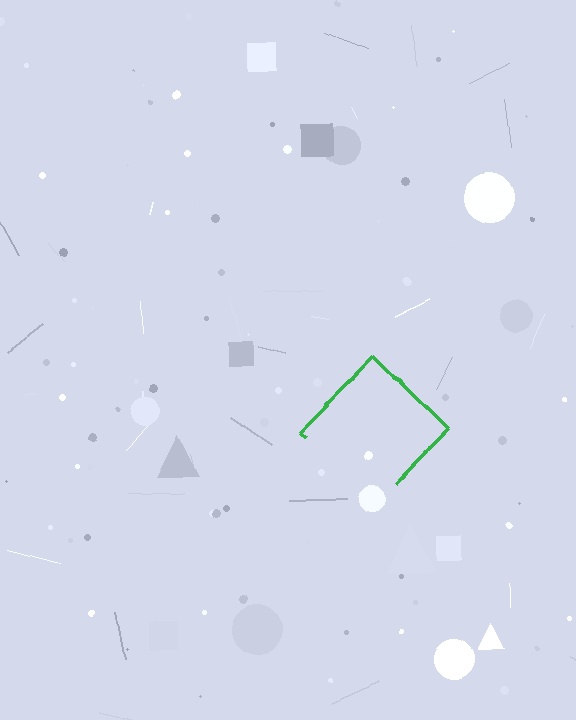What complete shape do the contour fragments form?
The contour fragments form a diamond.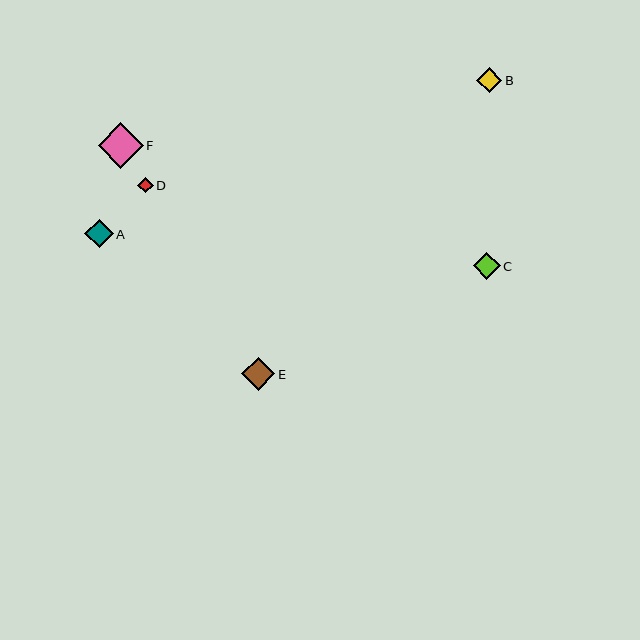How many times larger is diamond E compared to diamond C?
Diamond E is approximately 1.2 times the size of diamond C.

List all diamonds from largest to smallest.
From largest to smallest: F, E, A, C, B, D.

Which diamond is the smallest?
Diamond D is the smallest with a size of approximately 16 pixels.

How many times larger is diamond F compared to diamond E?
Diamond F is approximately 1.4 times the size of diamond E.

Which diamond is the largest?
Diamond F is the largest with a size of approximately 45 pixels.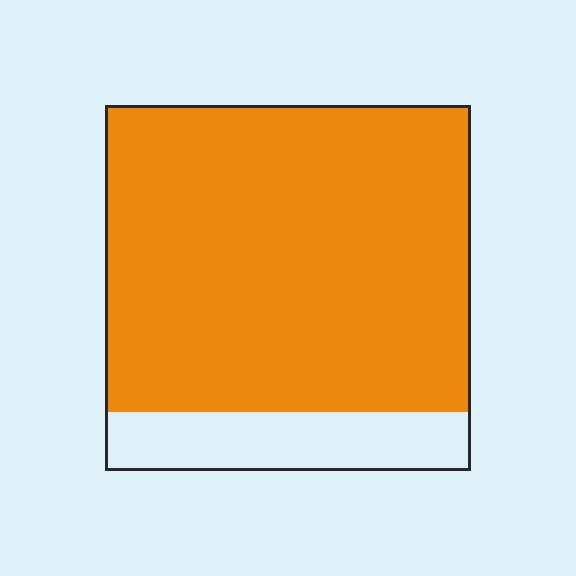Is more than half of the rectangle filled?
Yes.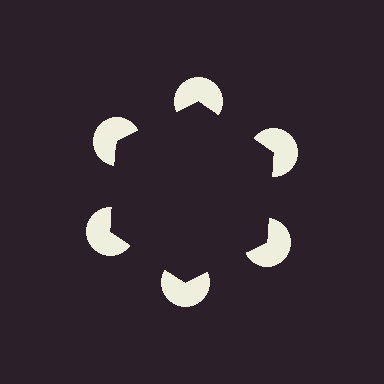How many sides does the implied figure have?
6 sides.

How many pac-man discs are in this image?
There are 6 — one at each vertex of the illusory hexagon.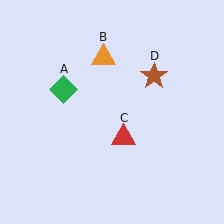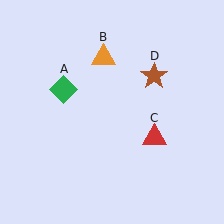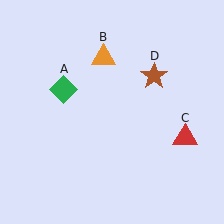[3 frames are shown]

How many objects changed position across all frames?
1 object changed position: red triangle (object C).